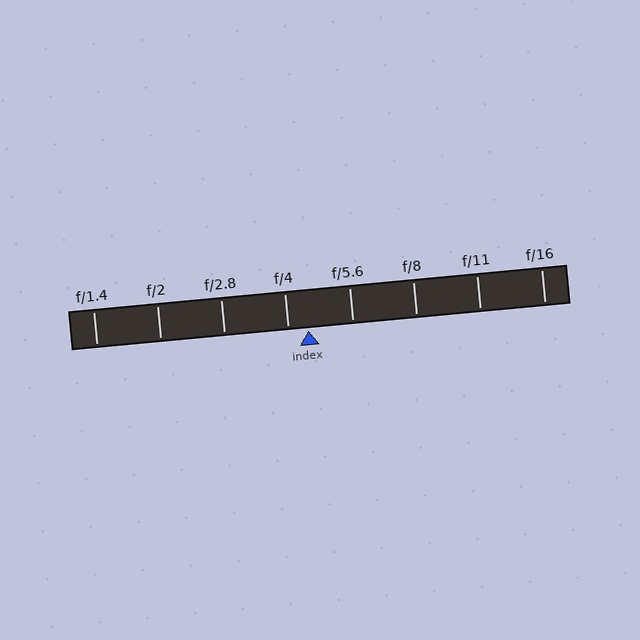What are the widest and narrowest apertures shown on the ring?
The widest aperture shown is f/1.4 and the narrowest is f/16.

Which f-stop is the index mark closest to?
The index mark is closest to f/4.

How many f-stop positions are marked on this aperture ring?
There are 8 f-stop positions marked.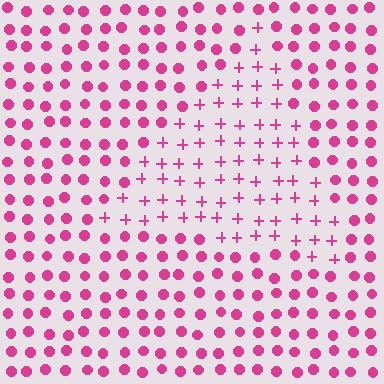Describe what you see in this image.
The image is filled with small magenta elements arranged in a uniform grid. A triangle-shaped region contains plus signs, while the surrounding area contains circles. The boundary is defined purely by the change in element shape.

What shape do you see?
I see a triangle.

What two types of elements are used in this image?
The image uses plus signs inside the triangle region and circles outside it.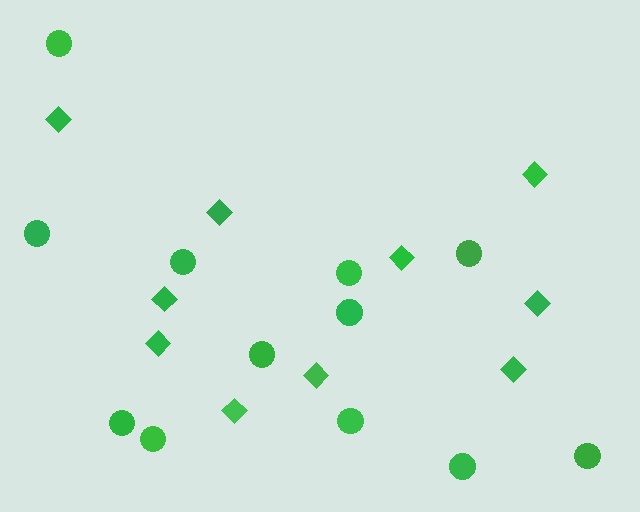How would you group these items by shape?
There are 2 groups: one group of diamonds (10) and one group of circles (12).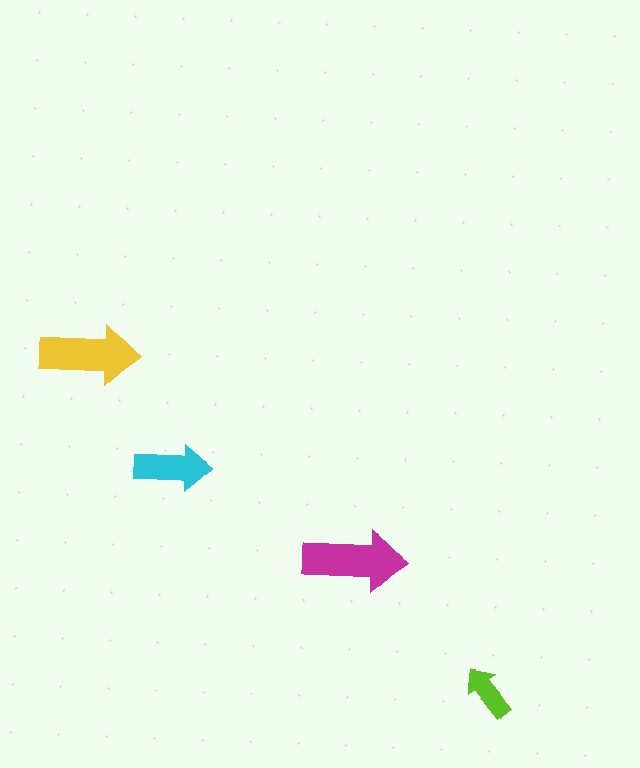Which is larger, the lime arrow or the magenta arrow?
The magenta one.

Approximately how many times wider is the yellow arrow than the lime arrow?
About 2 times wider.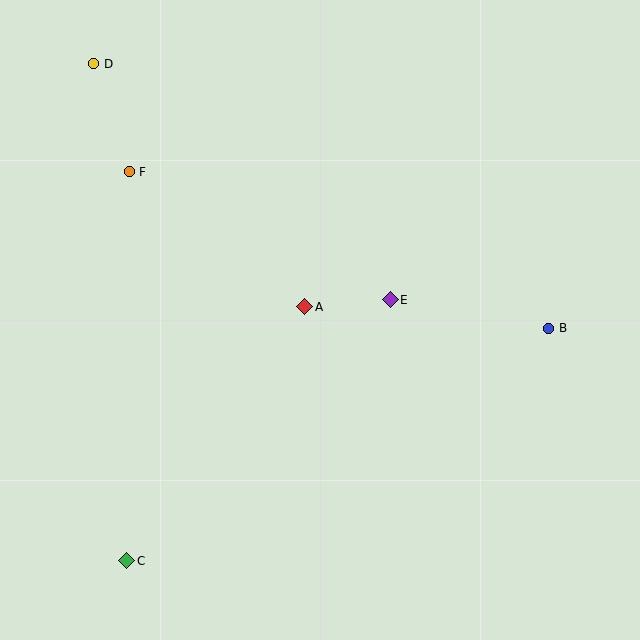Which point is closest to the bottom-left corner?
Point C is closest to the bottom-left corner.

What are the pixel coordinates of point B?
Point B is at (549, 328).